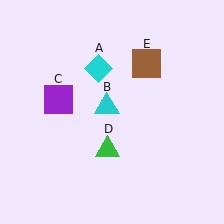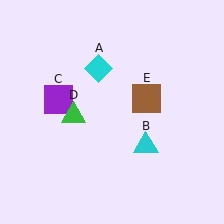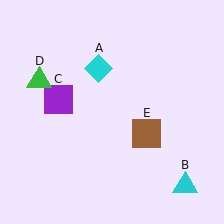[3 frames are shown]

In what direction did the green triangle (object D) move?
The green triangle (object D) moved up and to the left.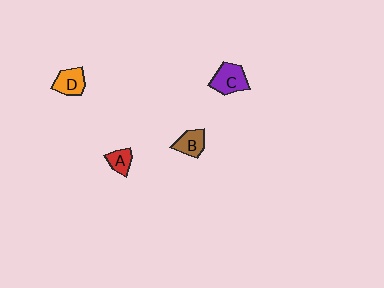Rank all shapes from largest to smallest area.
From largest to smallest: C (purple), D (orange), B (brown), A (red).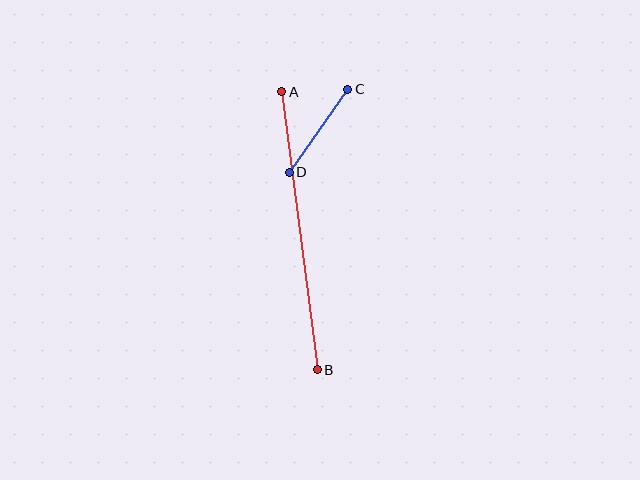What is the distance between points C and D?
The distance is approximately 101 pixels.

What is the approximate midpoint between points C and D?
The midpoint is at approximately (319, 131) pixels.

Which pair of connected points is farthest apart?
Points A and B are farthest apart.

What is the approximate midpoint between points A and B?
The midpoint is at approximately (299, 231) pixels.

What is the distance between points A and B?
The distance is approximately 281 pixels.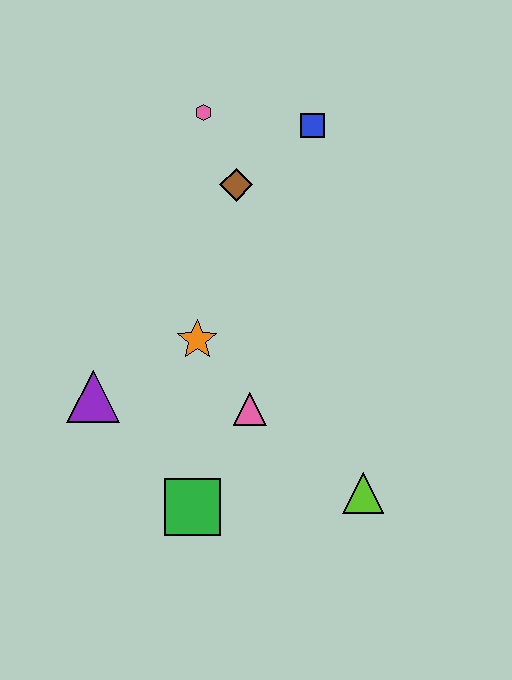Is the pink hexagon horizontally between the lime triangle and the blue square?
No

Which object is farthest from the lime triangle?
The pink hexagon is farthest from the lime triangle.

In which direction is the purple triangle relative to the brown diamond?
The purple triangle is below the brown diamond.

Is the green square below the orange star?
Yes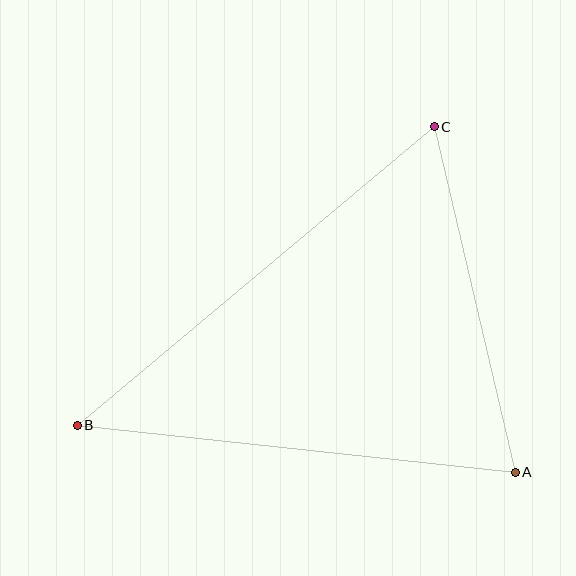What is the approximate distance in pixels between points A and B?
The distance between A and B is approximately 440 pixels.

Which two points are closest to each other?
Points A and C are closest to each other.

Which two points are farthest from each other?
Points B and C are farthest from each other.